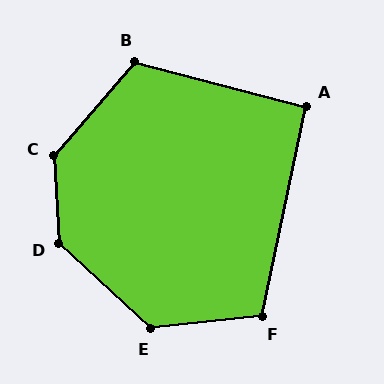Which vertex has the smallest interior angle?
A, at approximately 93 degrees.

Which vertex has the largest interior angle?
C, at approximately 136 degrees.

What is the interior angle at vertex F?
Approximately 108 degrees (obtuse).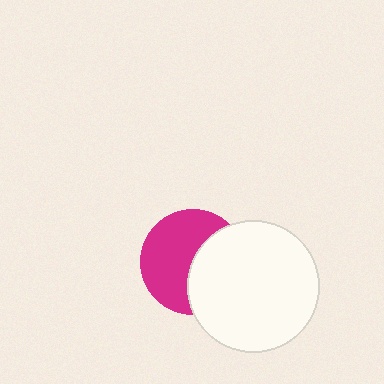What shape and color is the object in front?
The object in front is a white circle.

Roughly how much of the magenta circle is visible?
About half of it is visible (roughly 57%).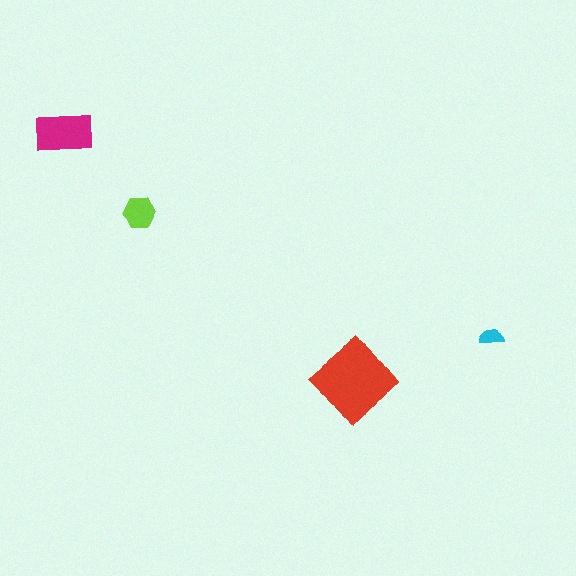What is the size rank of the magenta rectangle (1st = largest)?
2nd.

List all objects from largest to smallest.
The red diamond, the magenta rectangle, the lime hexagon, the cyan semicircle.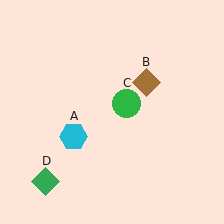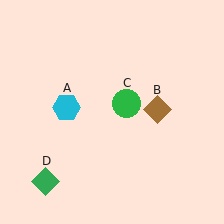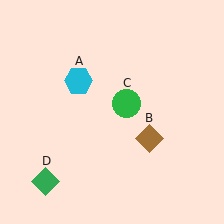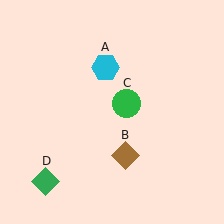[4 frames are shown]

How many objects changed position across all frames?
2 objects changed position: cyan hexagon (object A), brown diamond (object B).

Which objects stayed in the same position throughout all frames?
Green circle (object C) and green diamond (object D) remained stationary.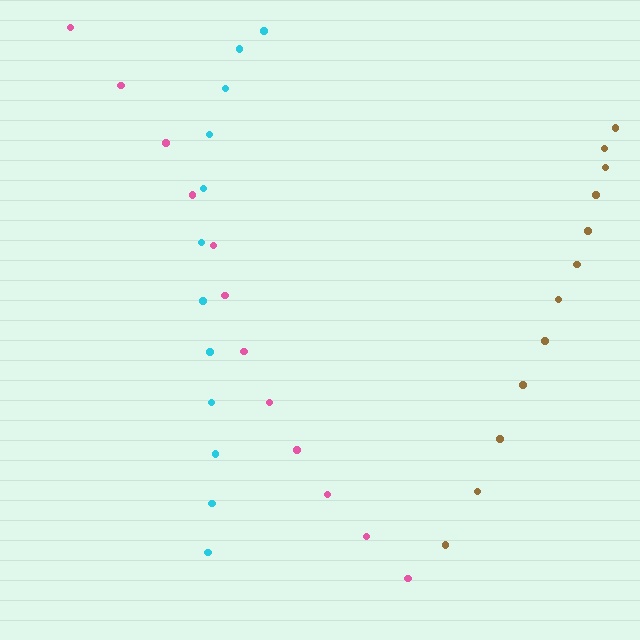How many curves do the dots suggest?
There are 3 distinct paths.